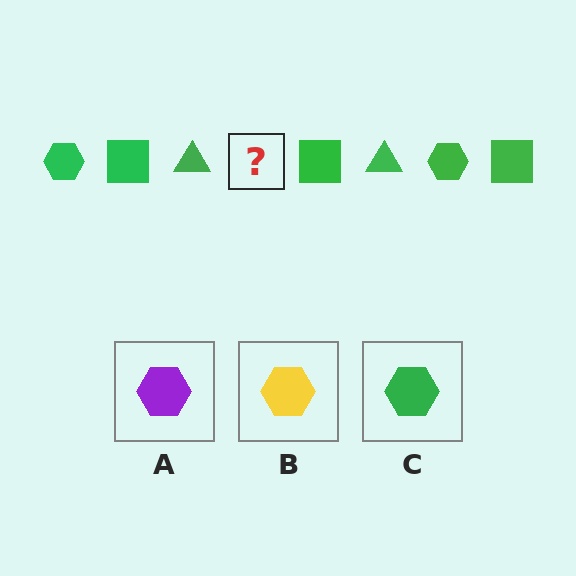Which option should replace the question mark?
Option C.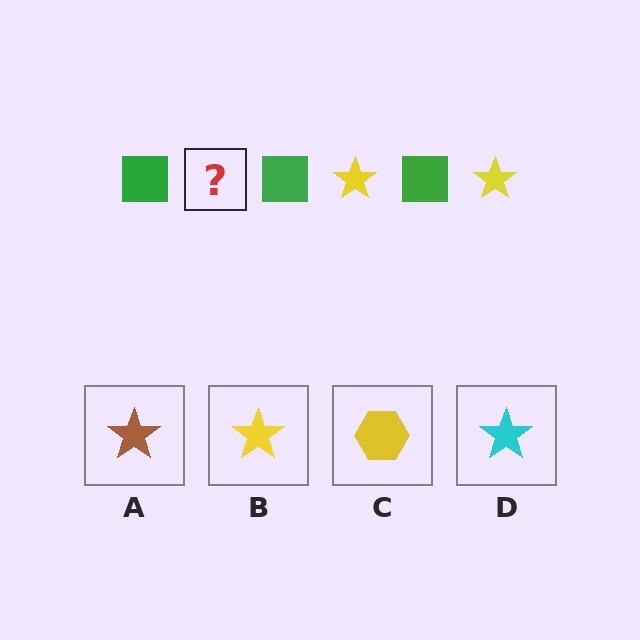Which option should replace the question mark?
Option B.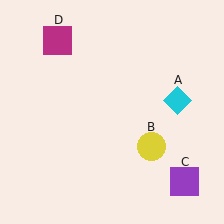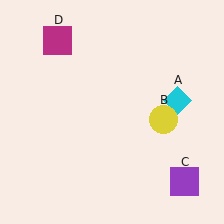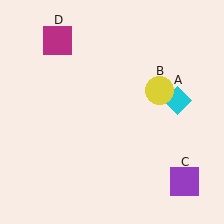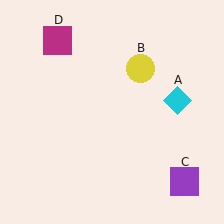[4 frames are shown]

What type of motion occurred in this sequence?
The yellow circle (object B) rotated counterclockwise around the center of the scene.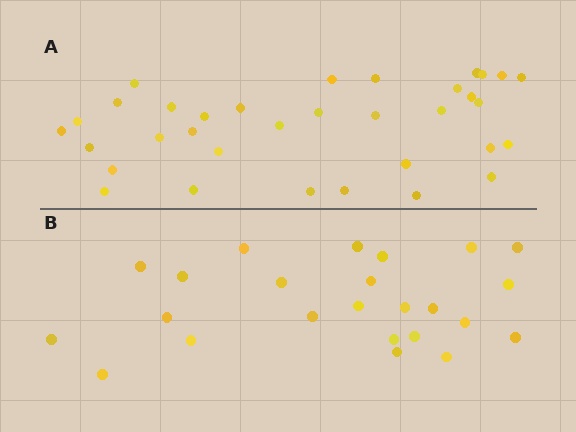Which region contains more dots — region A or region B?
Region A (the top region) has more dots.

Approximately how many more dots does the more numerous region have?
Region A has roughly 10 or so more dots than region B.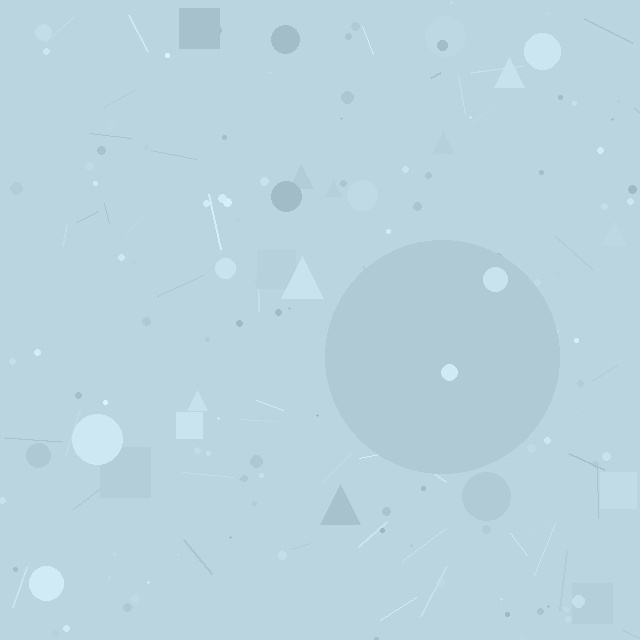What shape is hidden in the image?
A circle is hidden in the image.